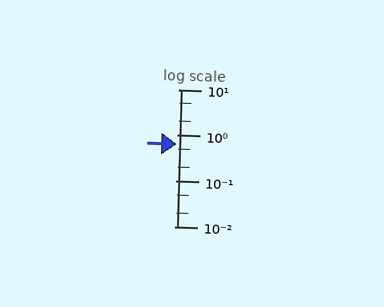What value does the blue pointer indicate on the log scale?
The pointer indicates approximately 0.65.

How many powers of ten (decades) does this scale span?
The scale spans 3 decades, from 0.01 to 10.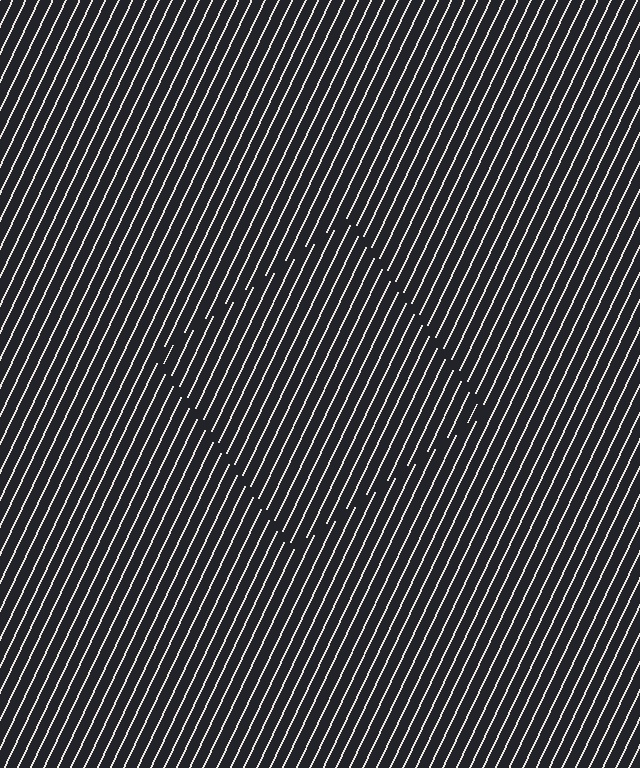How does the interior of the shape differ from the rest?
The interior of the shape contains the same grating, shifted by half a period — the contour is defined by the phase discontinuity where line-ends from the inner and outer gratings abut.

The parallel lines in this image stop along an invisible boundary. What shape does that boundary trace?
An illusory square. The interior of the shape contains the same grating, shifted by half a period — the contour is defined by the phase discontinuity where line-ends from the inner and outer gratings abut.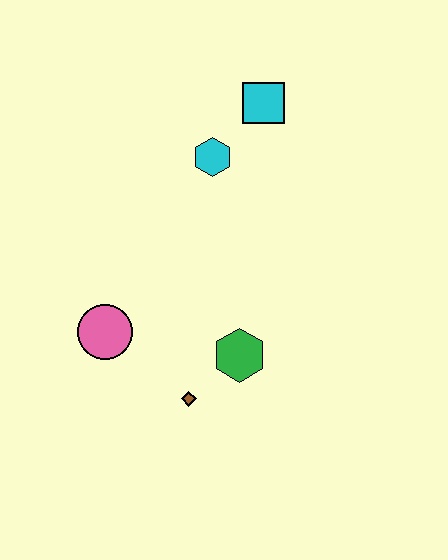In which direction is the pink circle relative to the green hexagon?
The pink circle is to the left of the green hexagon.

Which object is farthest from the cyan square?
The brown diamond is farthest from the cyan square.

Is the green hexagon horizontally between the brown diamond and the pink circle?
No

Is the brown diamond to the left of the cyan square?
Yes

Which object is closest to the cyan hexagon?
The cyan square is closest to the cyan hexagon.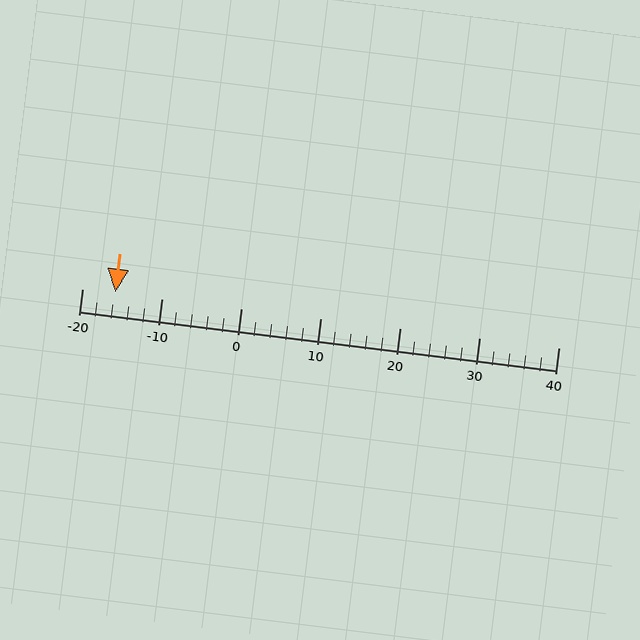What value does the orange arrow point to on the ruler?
The orange arrow points to approximately -16.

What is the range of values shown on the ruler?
The ruler shows values from -20 to 40.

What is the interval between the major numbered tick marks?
The major tick marks are spaced 10 units apart.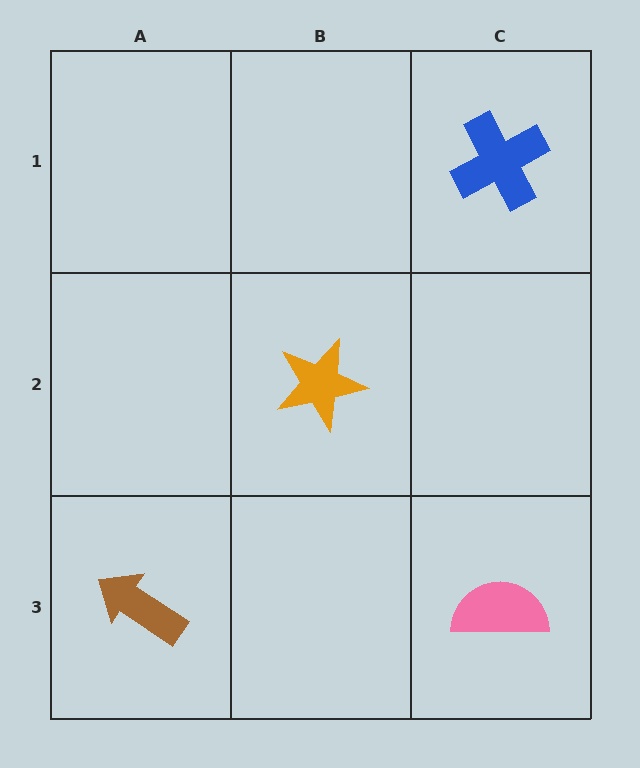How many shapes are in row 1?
1 shape.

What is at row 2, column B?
An orange star.